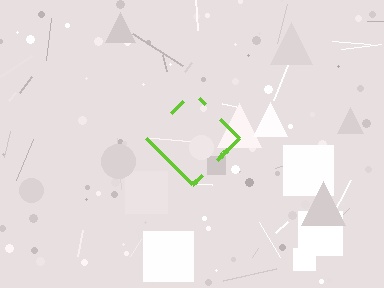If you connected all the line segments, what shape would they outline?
They would outline a diamond.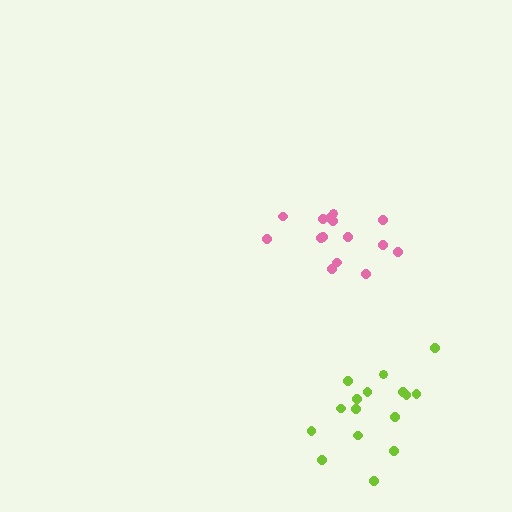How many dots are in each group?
Group 1: 16 dots, Group 2: 15 dots (31 total).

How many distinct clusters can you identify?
There are 2 distinct clusters.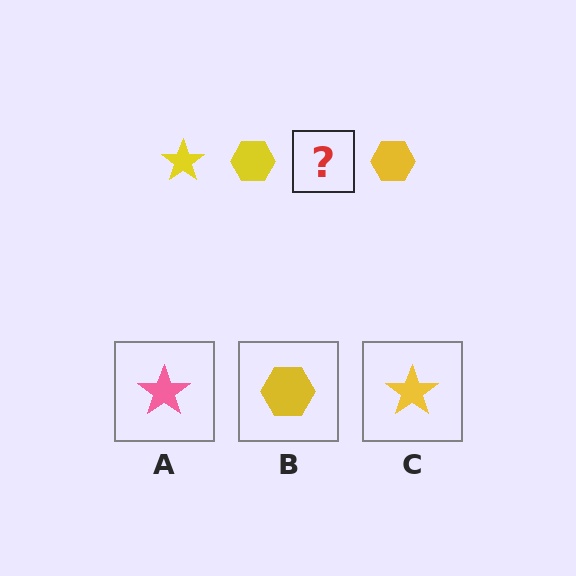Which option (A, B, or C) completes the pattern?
C.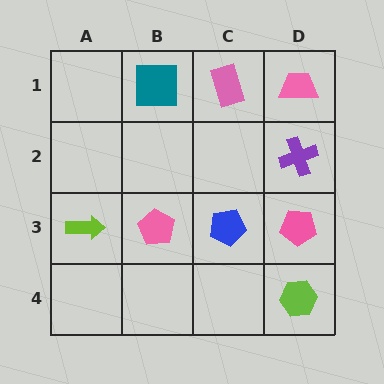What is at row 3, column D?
A pink pentagon.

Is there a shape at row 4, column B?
No, that cell is empty.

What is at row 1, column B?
A teal square.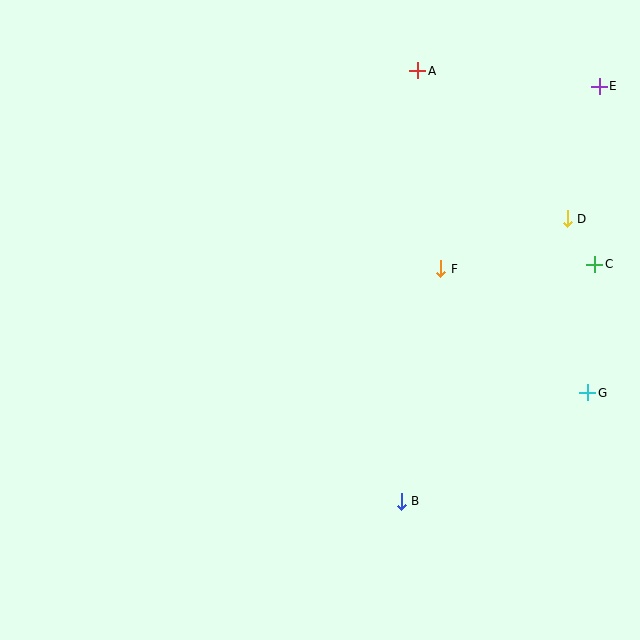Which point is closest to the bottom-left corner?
Point B is closest to the bottom-left corner.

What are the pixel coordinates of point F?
Point F is at (441, 269).